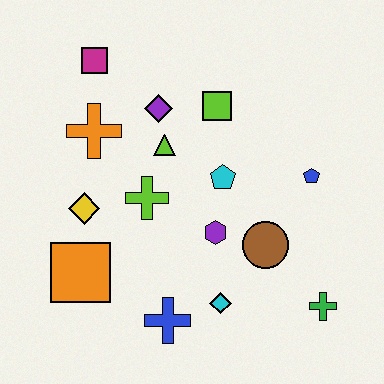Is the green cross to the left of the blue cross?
No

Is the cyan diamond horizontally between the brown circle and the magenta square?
Yes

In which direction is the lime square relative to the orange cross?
The lime square is to the right of the orange cross.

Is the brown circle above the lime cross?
No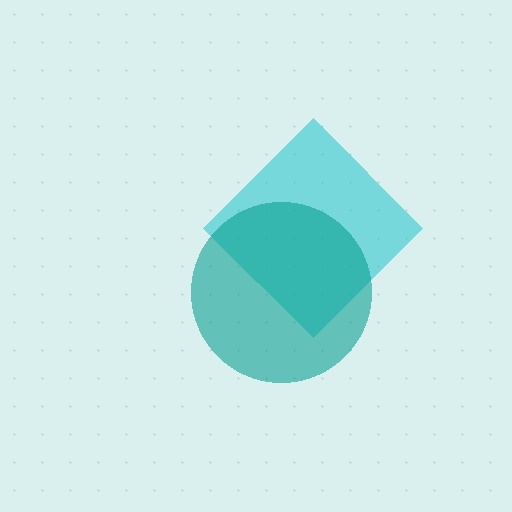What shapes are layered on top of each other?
The layered shapes are: a cyan diamond, a teal circle.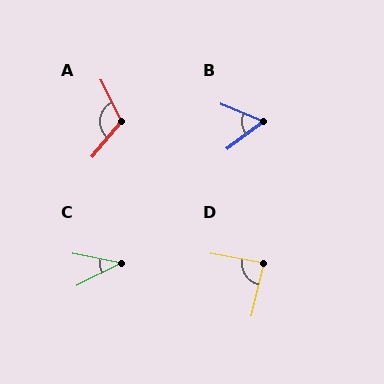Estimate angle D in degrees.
Approximately 87 degrees.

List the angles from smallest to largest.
C (38°), B (59°), D (87°), A (114°).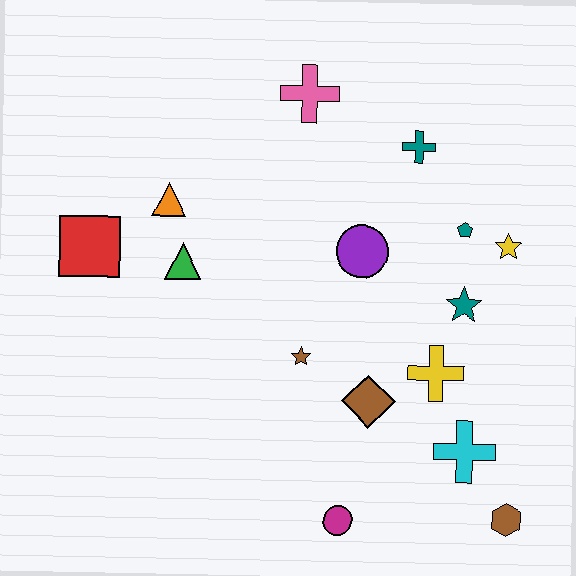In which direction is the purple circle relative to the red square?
The purple circle is to the right of the red square.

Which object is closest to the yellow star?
The teal pentagon is closest to the yellow star.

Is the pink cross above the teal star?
Yes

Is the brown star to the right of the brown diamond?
No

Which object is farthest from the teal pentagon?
The red square is farthest from the teal pentagon.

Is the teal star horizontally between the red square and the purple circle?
No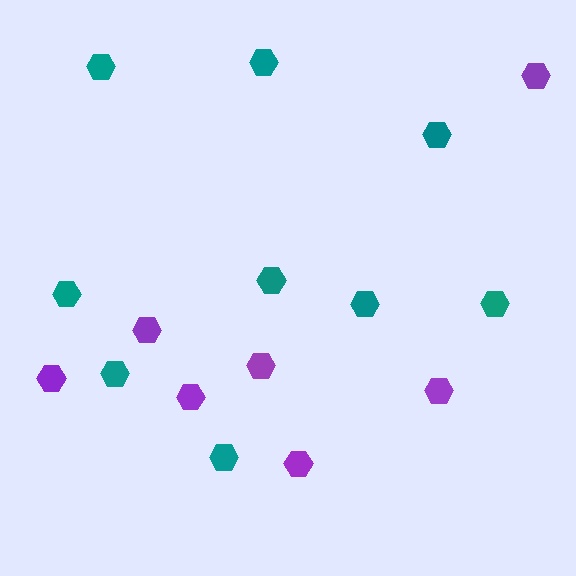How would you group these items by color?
There are 2 groups: one group of teal hexagons (9) and one group of purple hexagons (7).